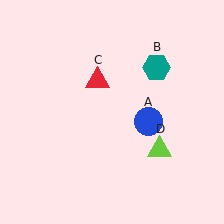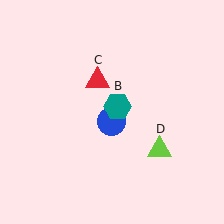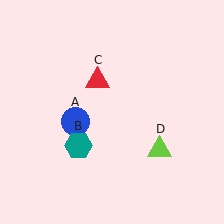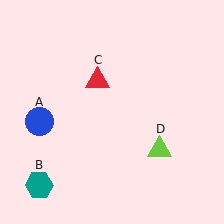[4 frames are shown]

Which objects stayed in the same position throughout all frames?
Red triangle (object C) and lime triangle (object D) remained stationary.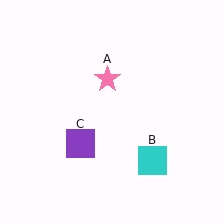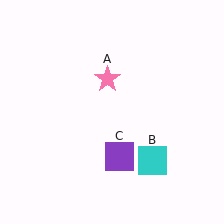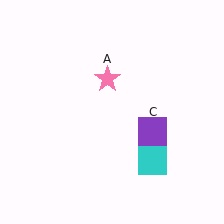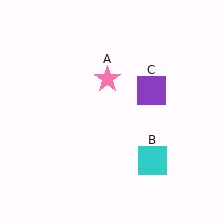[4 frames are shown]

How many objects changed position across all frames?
1 object changed position: purple square (object C).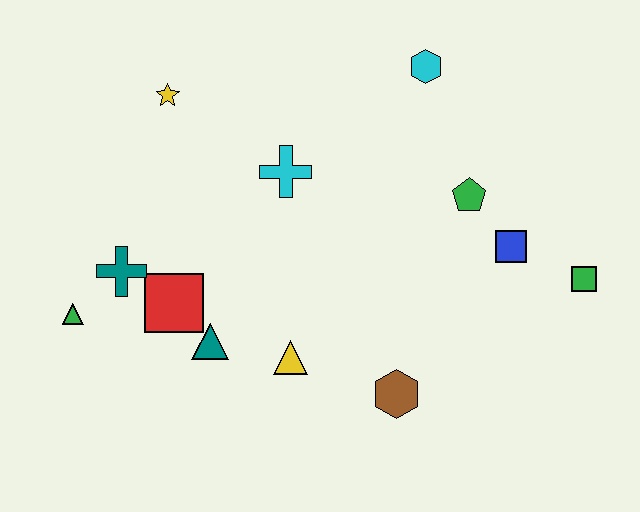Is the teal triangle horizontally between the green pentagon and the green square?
No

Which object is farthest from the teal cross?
The green square is farthest from the teal cross.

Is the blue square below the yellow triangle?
No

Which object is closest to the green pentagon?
The blue square is closest to the green pentagon.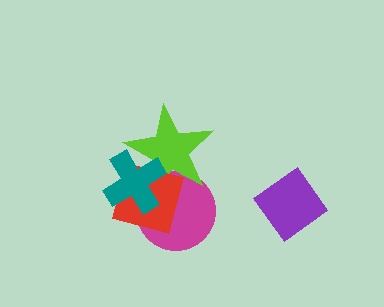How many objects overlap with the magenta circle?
3 objects overlap with the magenta circle.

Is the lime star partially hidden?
Yes, it is partially covered by another shape.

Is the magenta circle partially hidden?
Yes, it is partially covered by another shape.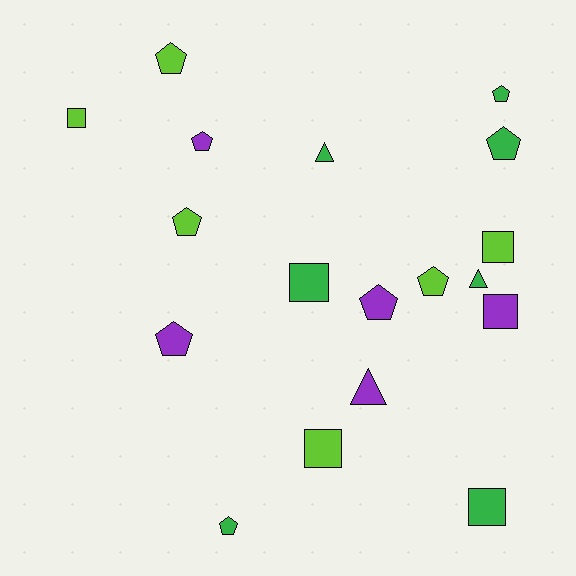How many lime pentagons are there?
There are 3 lime pentagons.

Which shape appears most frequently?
Pentagon, with 9 objects.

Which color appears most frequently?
Green, with 7 objects.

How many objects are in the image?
There are 18 objects.